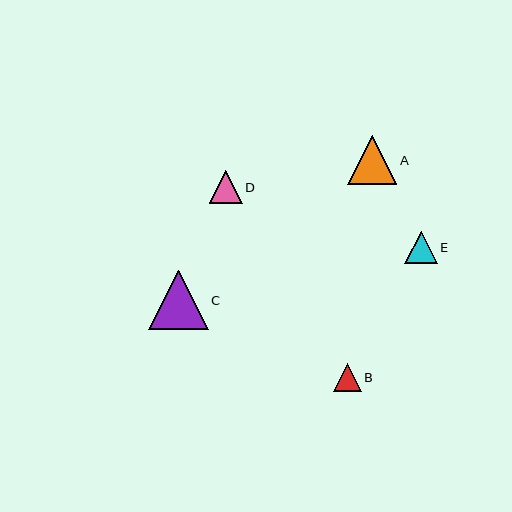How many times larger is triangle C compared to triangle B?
Triangle C is approximately 2.1 times the size of triangle B.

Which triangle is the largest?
Triangle C is the largest with a size of approximately 60 pixels.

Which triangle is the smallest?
Triangle B is the smallest with a size of approximately 28 pixels.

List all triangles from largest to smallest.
From largest to smallest: C, A, D, E, B.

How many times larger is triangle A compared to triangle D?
Triangle A is approximately 1.5 times the size of triangle D.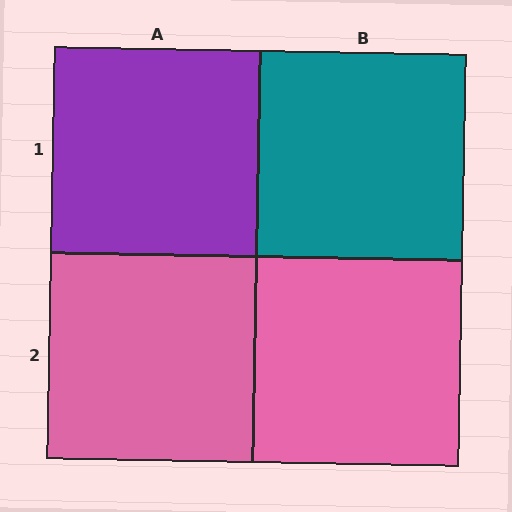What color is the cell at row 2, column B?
Pink.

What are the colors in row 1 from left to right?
Purple, teal.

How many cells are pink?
2 cells are pink.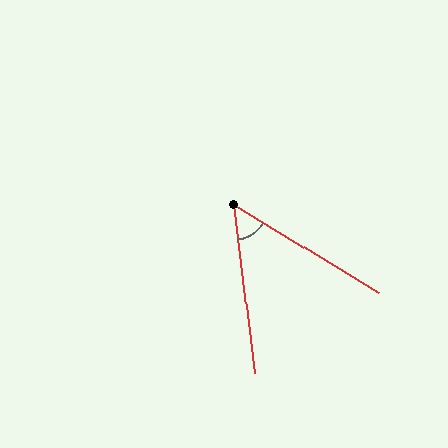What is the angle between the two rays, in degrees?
Approximately 52 degrees.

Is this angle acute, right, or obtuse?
It is acute.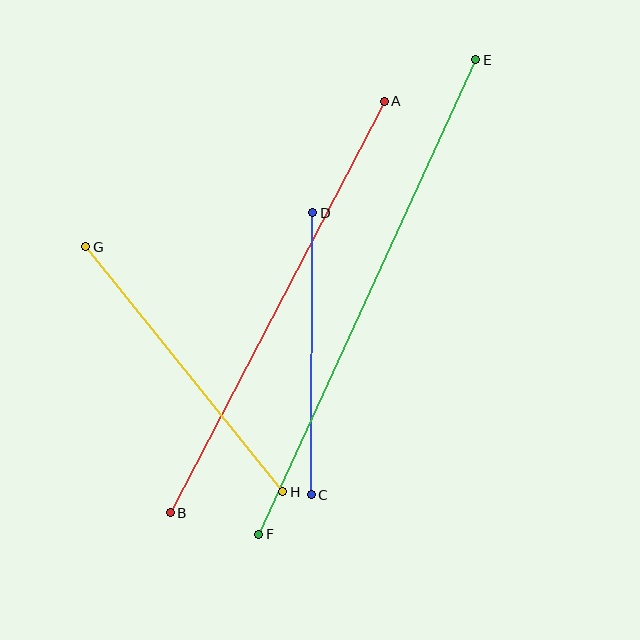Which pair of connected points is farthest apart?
Points E and F are farthest apart.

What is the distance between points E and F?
The distance is approximately 522 pixels.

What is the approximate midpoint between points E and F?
The midpoint is at approximately (367, 297) pixels.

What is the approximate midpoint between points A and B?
The midpoint is at approximately (277, 307) pixels.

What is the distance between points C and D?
The distance is approximately 282 pixels.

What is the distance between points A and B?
The distance is approximately 464 pixels.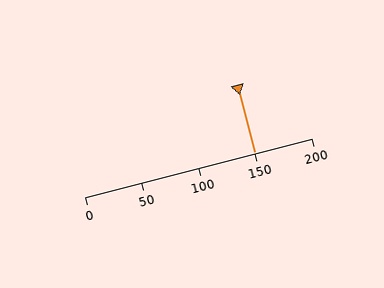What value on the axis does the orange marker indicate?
The marker indicates approximately 150.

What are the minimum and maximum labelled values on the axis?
The axis runs from 0 to 200.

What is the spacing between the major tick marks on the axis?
The major ticks are spaced 50 apart.